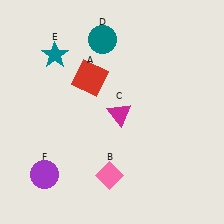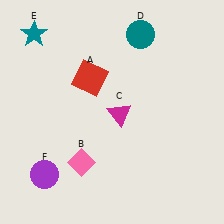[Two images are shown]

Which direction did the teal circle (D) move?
The teal circle (D) moved right.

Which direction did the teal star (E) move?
The teal star (E) moved up.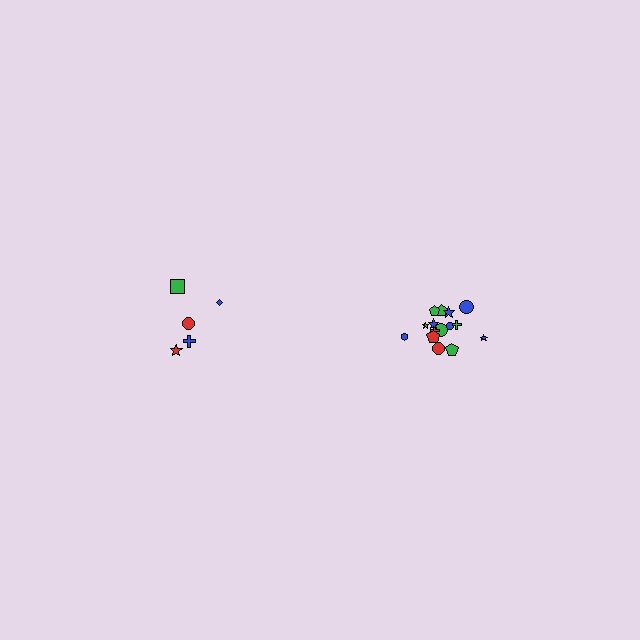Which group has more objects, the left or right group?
The right group.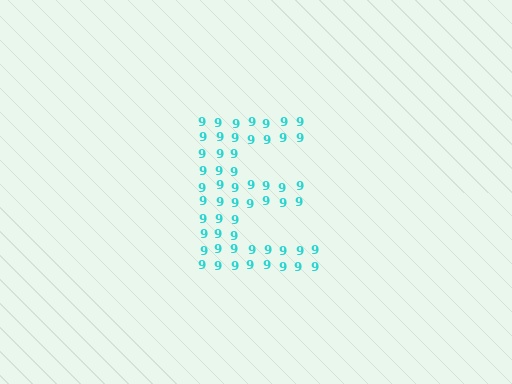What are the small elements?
The small elements are digit 9's.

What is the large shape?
The large shape is the letter E.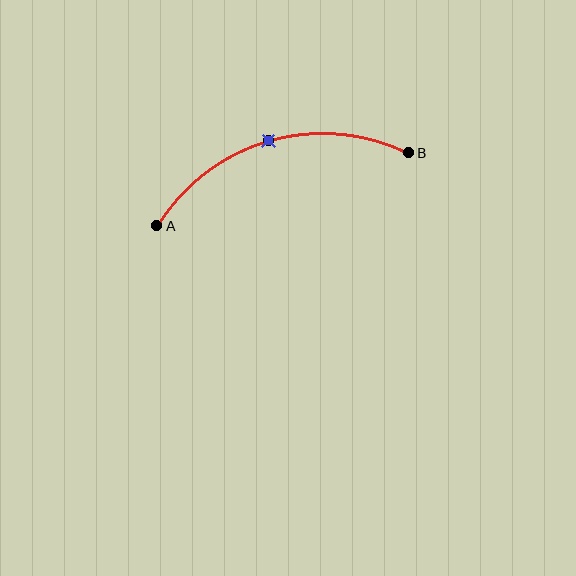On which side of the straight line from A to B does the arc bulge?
The arc bulges above the straight line connecting A and B.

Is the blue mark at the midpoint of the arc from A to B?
Yes. The blue mark lies on the arc at equal arc-length from both A and B — it is the arc midpoint.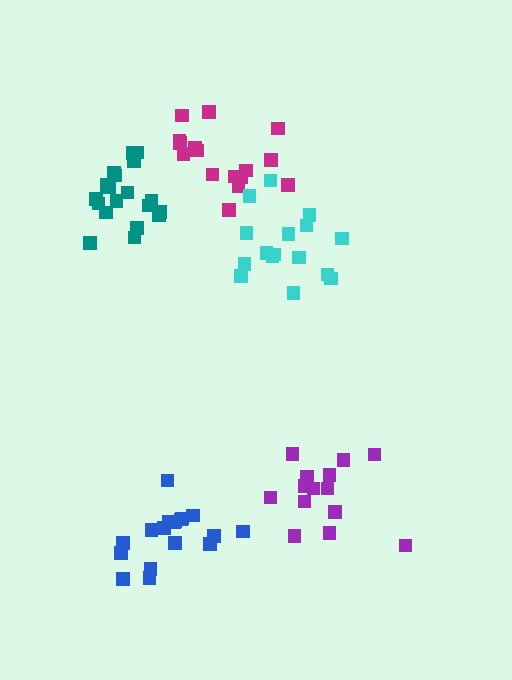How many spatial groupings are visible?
There are 5 spatial groupings.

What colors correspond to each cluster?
The clusters are colored: blue, magenta, teal, cyan, purple.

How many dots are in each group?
Group 1: 18 dots, Group 2: 16 dots, Group 3: 19 dots, Group 4: 16 dots, Group 5: 14 dots (83 total).